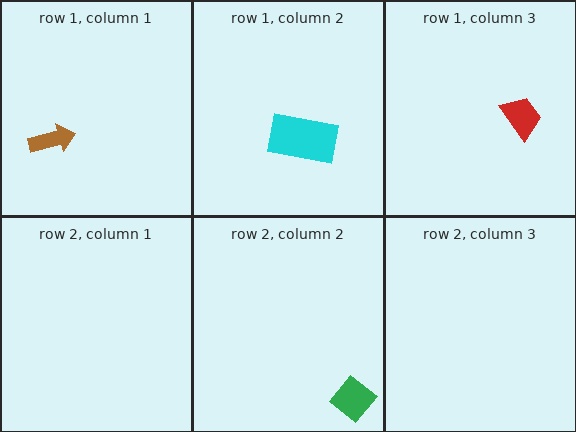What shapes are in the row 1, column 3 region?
The red trapezoid.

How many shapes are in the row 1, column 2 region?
1.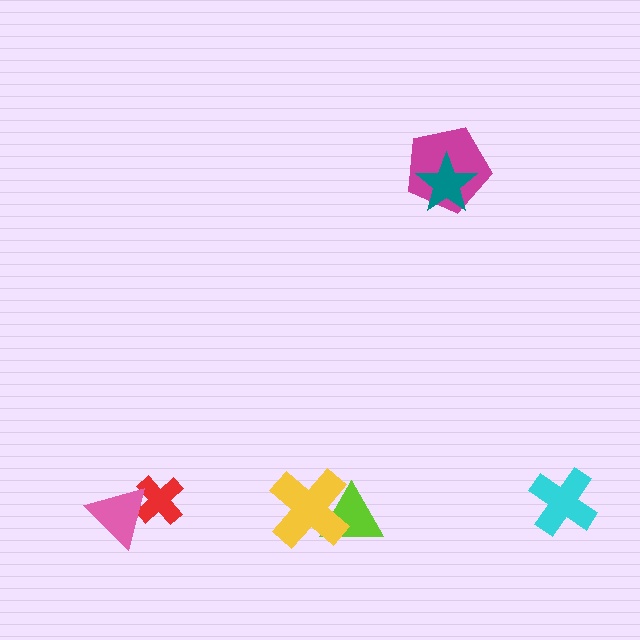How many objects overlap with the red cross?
1 object overlaps with the red cross.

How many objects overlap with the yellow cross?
1 object overlaps with the yellow cross.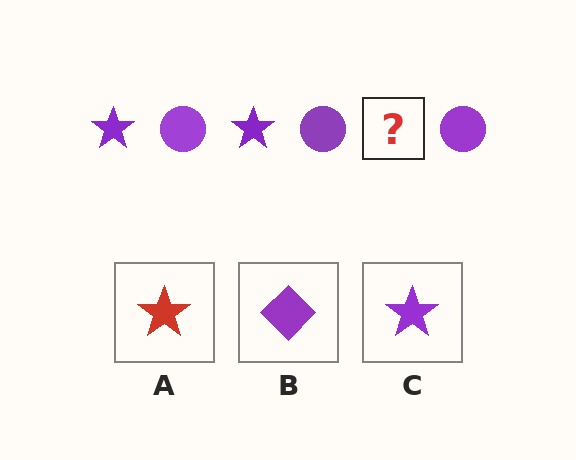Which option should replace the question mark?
Option C.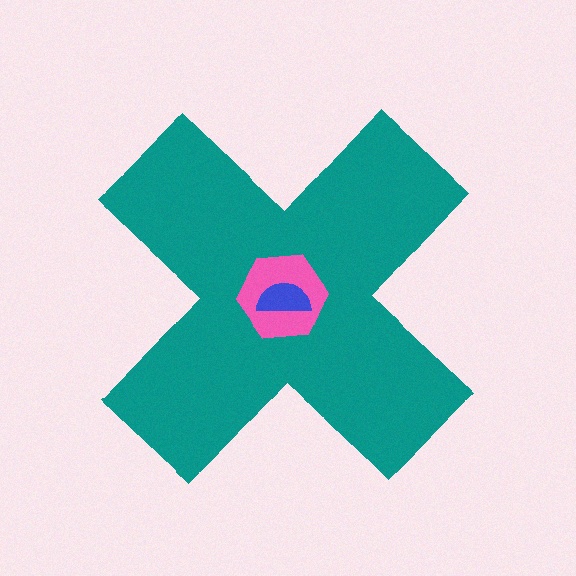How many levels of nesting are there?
3.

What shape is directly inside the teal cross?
The pink hexagon.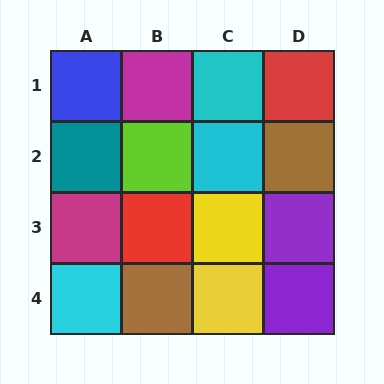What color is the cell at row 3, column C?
Yellow.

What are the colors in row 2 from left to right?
Teal, lime, cyan, brown.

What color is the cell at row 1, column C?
Cyan.